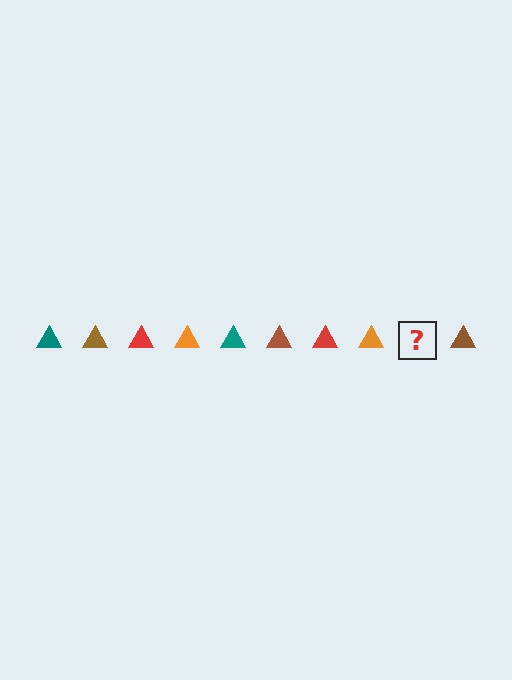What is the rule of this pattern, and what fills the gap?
The rule is that the pattern cycles through teal, brown, red, orange triangles. The gap should be filled with a teal triangle.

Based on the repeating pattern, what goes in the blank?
The blank should be a teal triangle.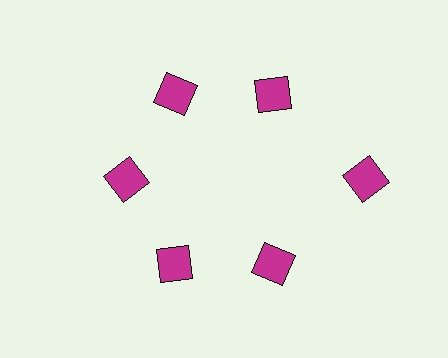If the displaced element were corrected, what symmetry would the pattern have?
It would have 6-fold rotational symmetry — the pattern would map onto itself every 60 degrees.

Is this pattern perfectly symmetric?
No. The 6 magenta diamonds are arranged in a ring, but one element near the 3 o'clock position is pushed outward from the center, breaking the 6-fold rotational symmetry.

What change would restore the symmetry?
The symmetry would be restored by moving it inward, back onto the ring so that all 6 diamonds sit at equal angles and equal distance from the center.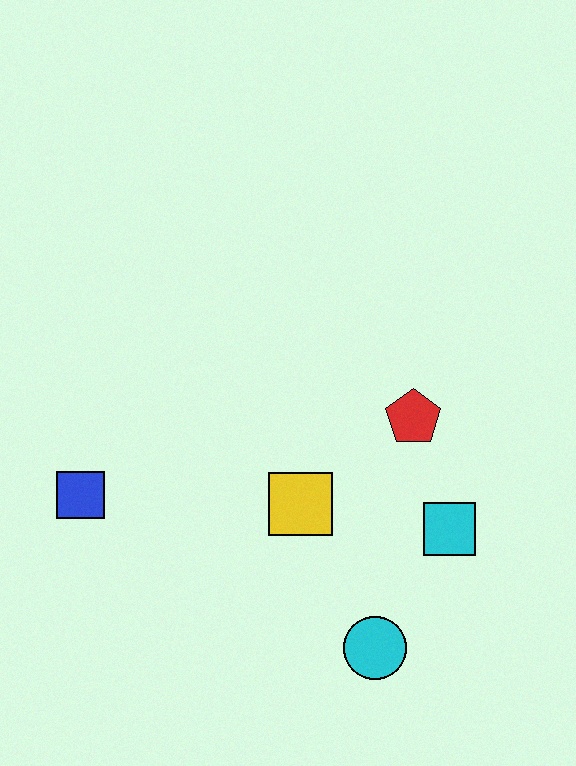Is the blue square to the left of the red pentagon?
Yes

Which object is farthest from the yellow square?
The blue square is farthest from the yellow square.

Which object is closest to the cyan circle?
The cyan square is closest to the cyan circle.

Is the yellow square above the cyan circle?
Yes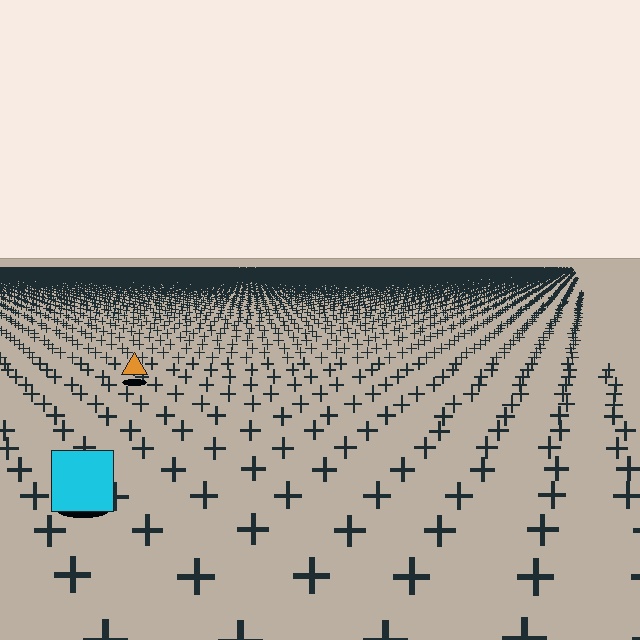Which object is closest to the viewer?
The cyan square is closest. The texture marks near it are larger and more spread out.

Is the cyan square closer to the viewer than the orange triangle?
Yes. The cyan square is closer — you can tell from the texture gradient: the ground texture is coarser near it.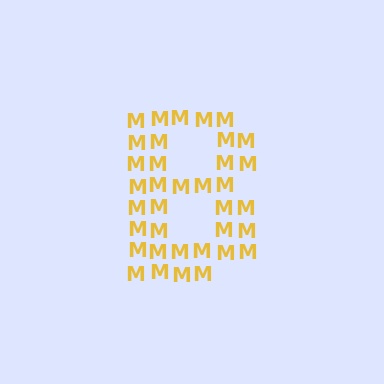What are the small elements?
The small elements are letter M's.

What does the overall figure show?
The overall figure shows the letter B.